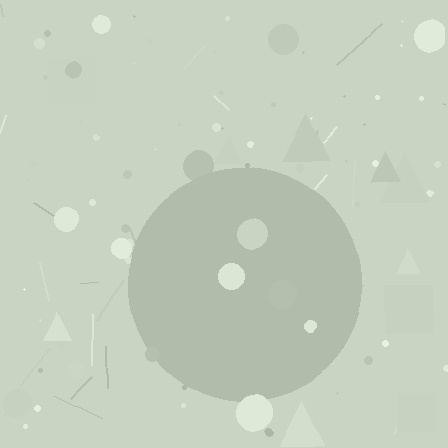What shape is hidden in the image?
A circle is hidden in the image.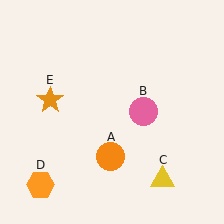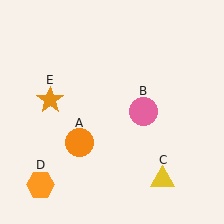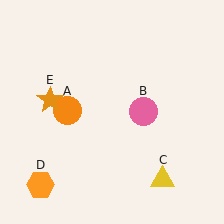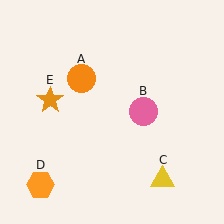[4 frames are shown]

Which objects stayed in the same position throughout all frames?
Pink circle (object B) and yellow triangle (object C) and orange hexagon (object D) and orange star (object E) remained stationary.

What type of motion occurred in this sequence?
The orange circle (object A) rotated clockwise around the center of the scene.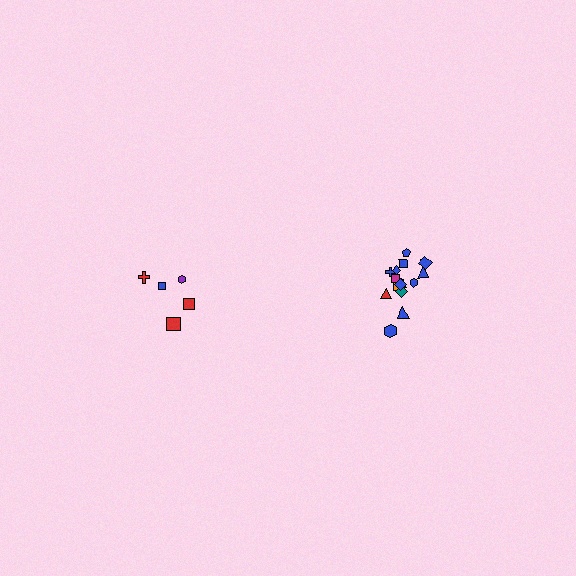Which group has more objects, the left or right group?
The right group.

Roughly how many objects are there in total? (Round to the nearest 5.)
Roughly 20 objects in total.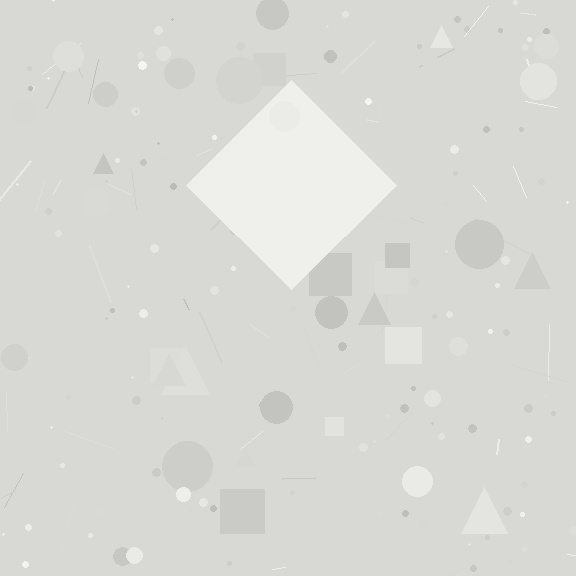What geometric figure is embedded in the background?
A diamond is embedded in the background.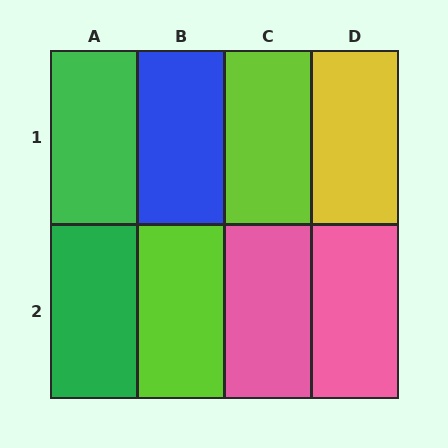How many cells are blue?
1 cell is blue.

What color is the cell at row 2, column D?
Pink.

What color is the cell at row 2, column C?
Pink.